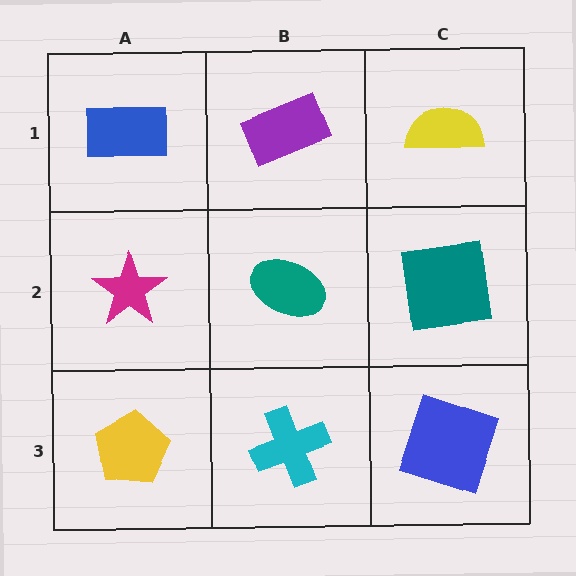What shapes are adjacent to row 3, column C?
A teal square (row 2, column C), a cyan cross (row 3, column B).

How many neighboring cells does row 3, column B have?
3.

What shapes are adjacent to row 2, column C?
A yellow semicircle (row 1, column C), a blue square (row 3, column C), a teal ellipse (row 2, column B).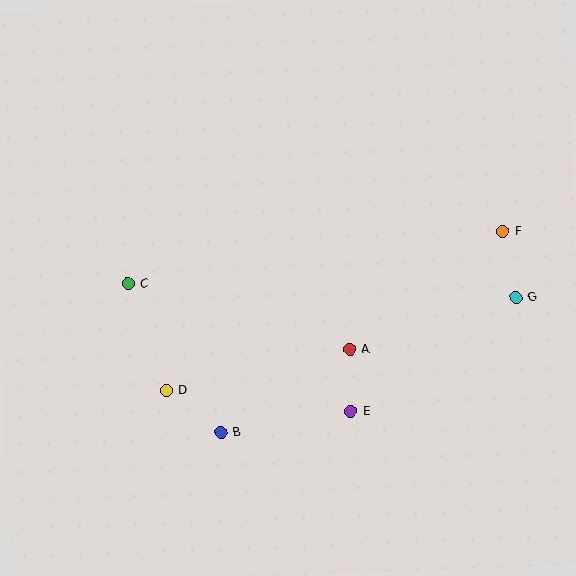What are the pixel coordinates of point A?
Point A is at (350, 349).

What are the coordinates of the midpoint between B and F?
The midpoint between B and F is at (362, 332).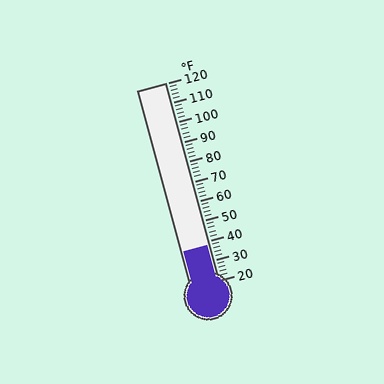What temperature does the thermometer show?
The thermometer shows approximately 38°F.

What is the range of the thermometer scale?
The thermometer scale ranges from 20°F to 120°F.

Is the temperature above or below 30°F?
The temperature is above 30°F.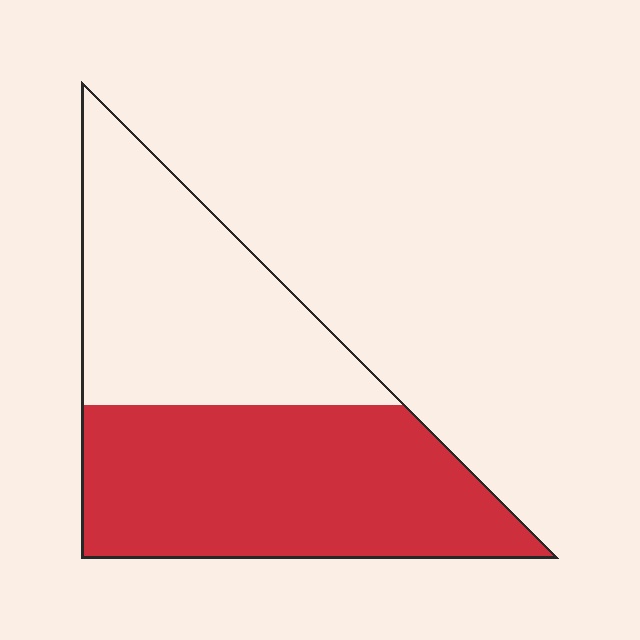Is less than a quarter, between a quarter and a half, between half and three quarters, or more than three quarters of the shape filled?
Between half and three quarters.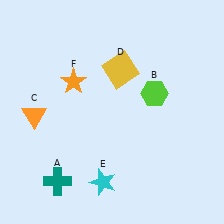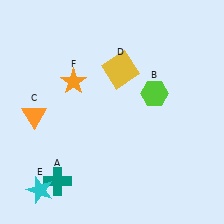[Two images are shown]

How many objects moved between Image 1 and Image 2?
1 object moved between the two images.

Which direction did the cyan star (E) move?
The cyan star (E) moved left.